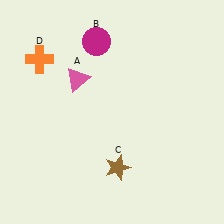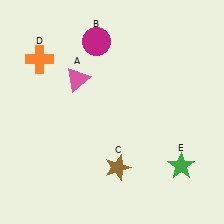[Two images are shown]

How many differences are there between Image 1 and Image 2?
There is 1 difference between the two images.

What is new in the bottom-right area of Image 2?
A green star (E) was added in the bottom-right area of Image 2.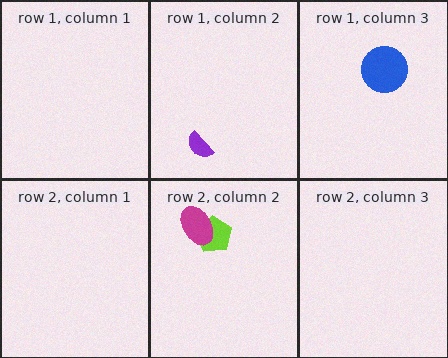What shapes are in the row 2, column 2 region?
The lime pentagon, the magenta ellipse.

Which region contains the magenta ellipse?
The row 2, column 2 region.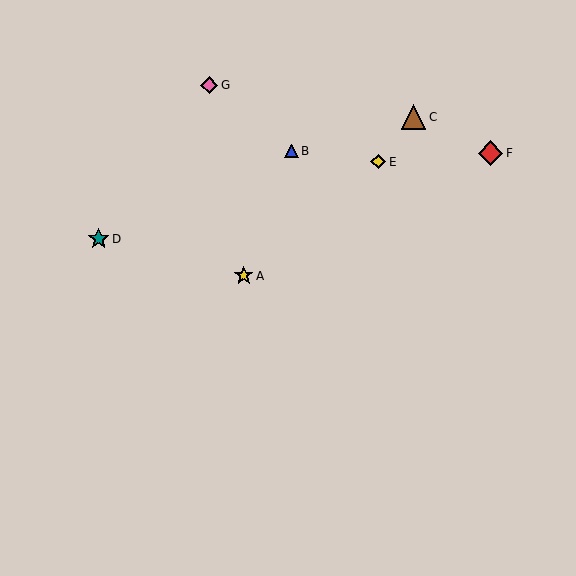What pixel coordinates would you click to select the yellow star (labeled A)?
Click at (244, 276) to select the yellow star A.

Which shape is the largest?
The brown triangle (labeled C) is the largest.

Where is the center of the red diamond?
The center of the red diamond is at (491, 153).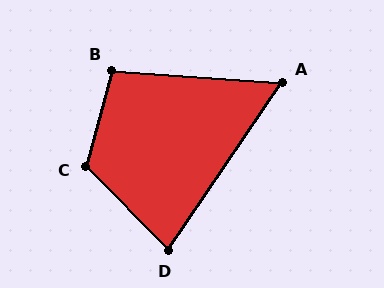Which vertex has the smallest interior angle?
A, at approximately 60 degrees.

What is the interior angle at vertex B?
Approximately 101 degrees (obtuse).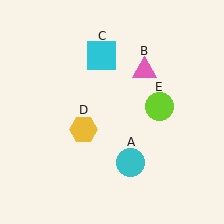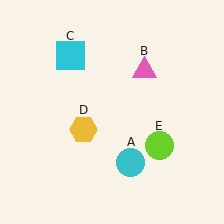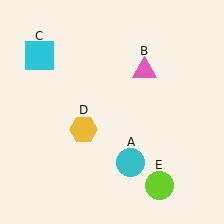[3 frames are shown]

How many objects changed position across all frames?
2 objects changed position: cyan square (object C), lime circle (object E).